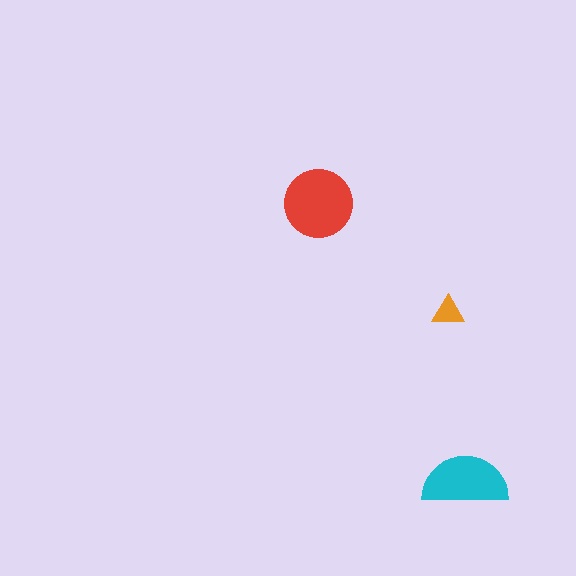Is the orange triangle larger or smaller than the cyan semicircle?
Smaller.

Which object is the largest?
The red circle.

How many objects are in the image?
There are 3 objects in the image.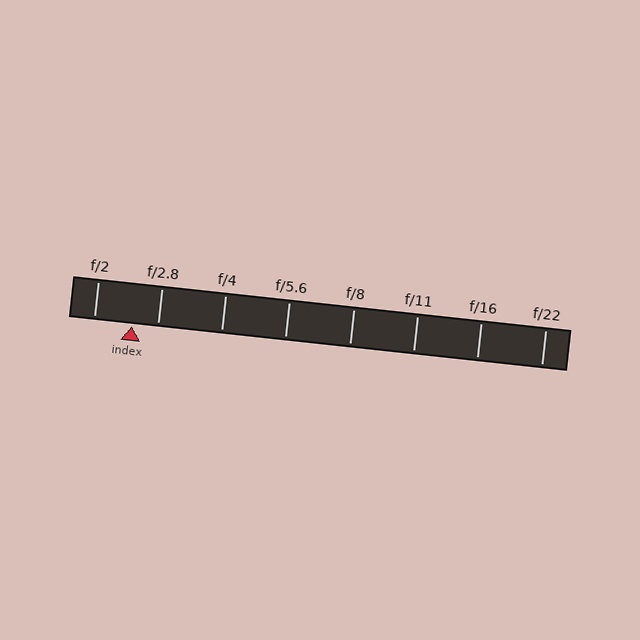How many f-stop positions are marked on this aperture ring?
There are 8 f-stop positions marked.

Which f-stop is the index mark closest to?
The index mark is closest to f/2.8.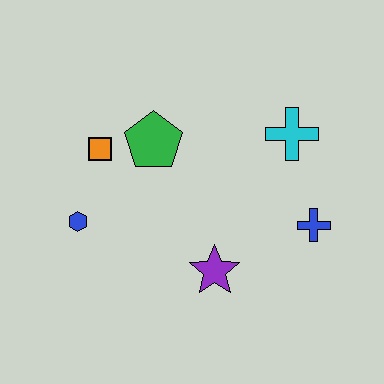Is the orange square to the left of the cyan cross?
Yes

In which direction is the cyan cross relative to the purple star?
The cyan cross is above the purple star.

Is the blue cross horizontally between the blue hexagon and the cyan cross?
No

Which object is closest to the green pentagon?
The orange square is closest to the green pentagon.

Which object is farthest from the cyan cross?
The blue hexagon is farthest from the cyan cross.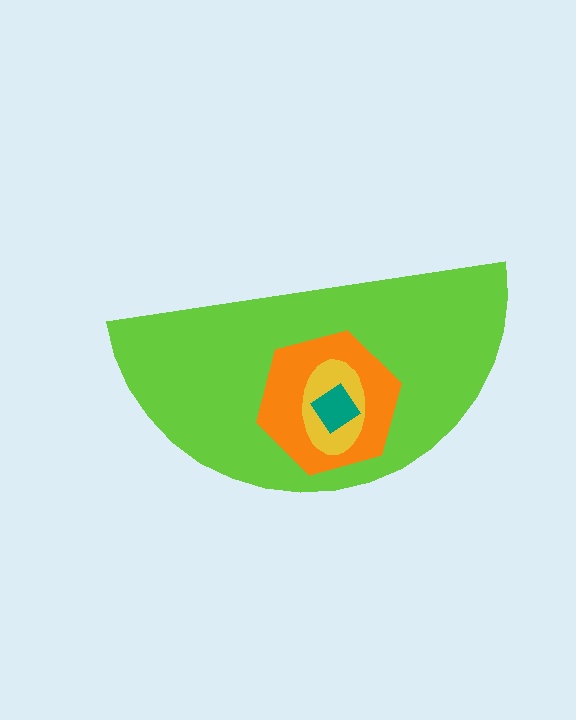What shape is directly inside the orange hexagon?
The yellow ellipse.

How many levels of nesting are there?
4.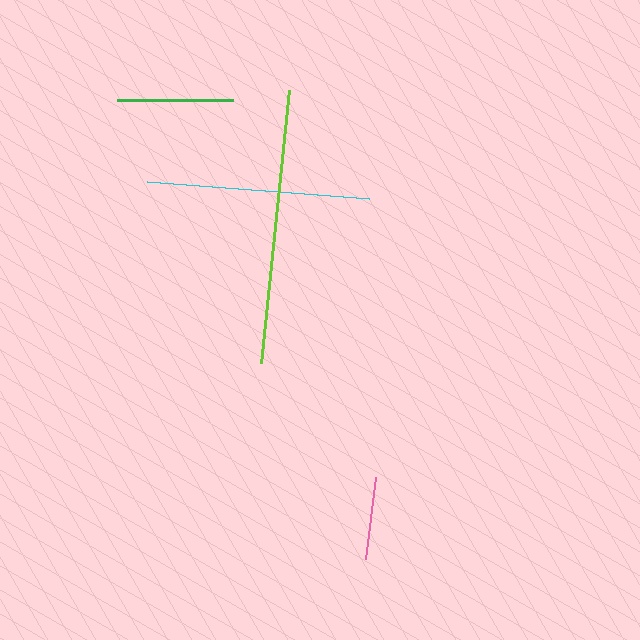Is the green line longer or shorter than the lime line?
The lime line is longer than the green line.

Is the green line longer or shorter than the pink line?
The green line is longer than the pink line.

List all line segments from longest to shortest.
From longest to shortest: lime, cyan, green, pink.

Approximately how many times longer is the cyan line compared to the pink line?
The cyan line is approximately 2.7 times the length of the pink line.